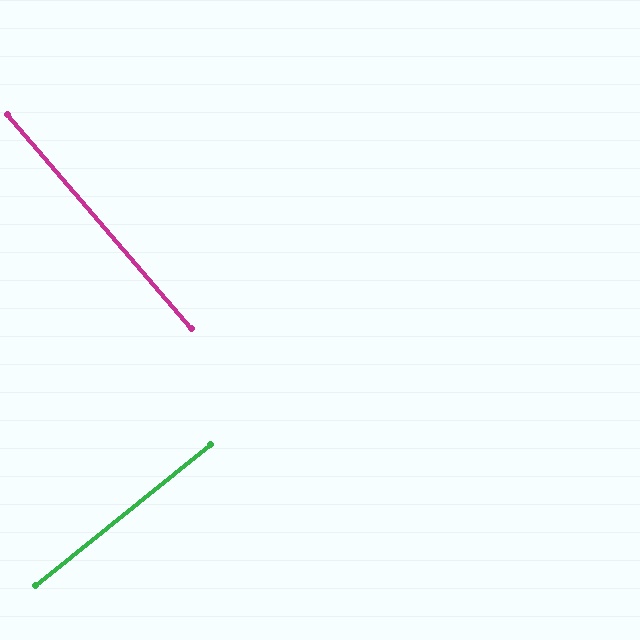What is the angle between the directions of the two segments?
Approximately 88 degrees.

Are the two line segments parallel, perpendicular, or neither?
Perpendicular — they meet at approximately 88°.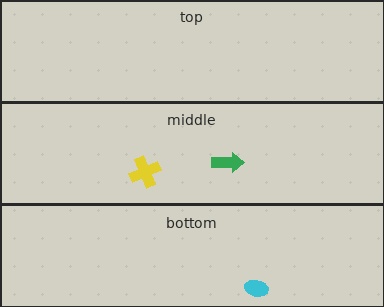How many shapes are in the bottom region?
1.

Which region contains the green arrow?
The middle region.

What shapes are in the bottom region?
The cyan ellipse.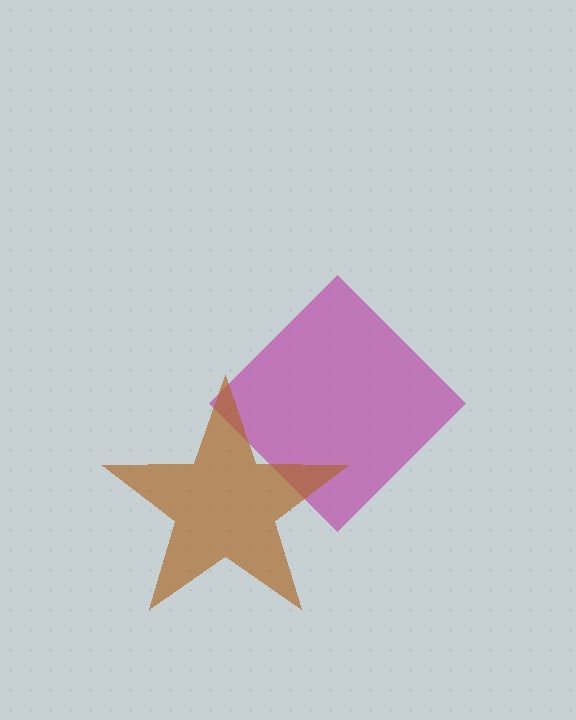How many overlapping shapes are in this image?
There are 2 overlapping shapes in the image.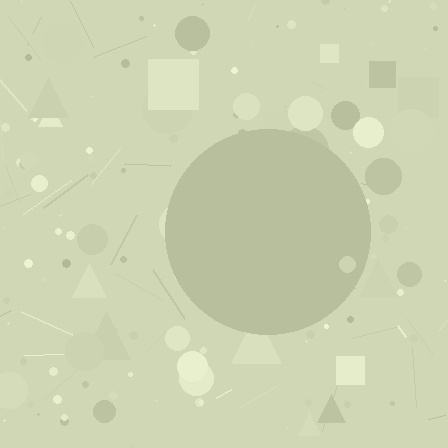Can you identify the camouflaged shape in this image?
The camouflaged shape is a circle.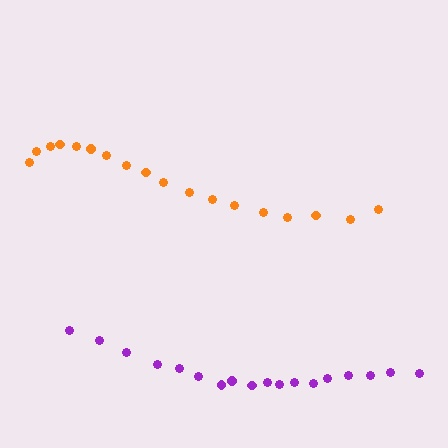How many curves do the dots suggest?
There are 2 distinct paths.